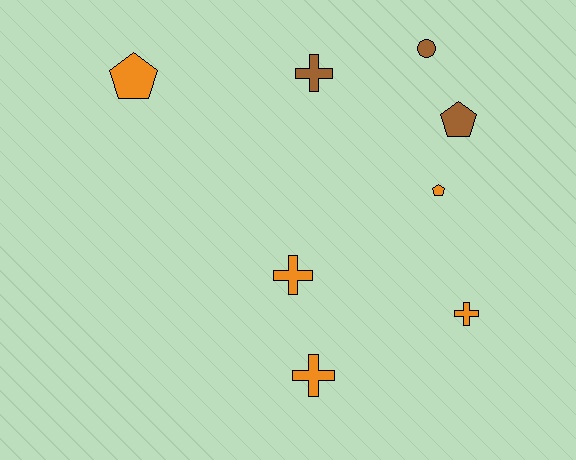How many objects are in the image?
There are 8 objects.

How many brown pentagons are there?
There is 1 brown pentagon.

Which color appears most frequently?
Orange, with 5 objects.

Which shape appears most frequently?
Cross, with 4 objects.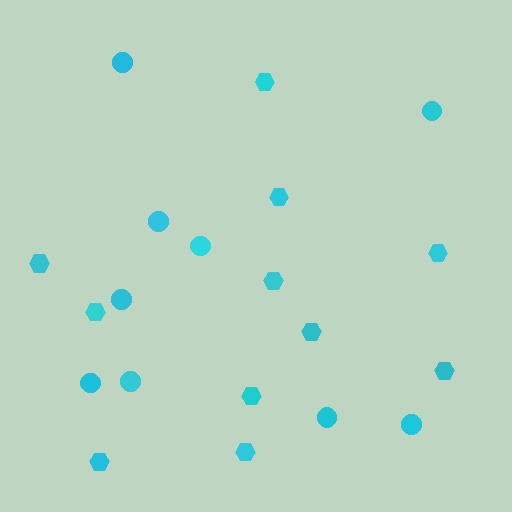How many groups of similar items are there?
There are 2 groups: one group of circles (9) and one group of hexagons (11).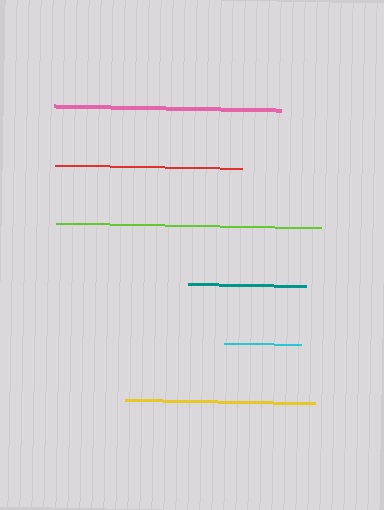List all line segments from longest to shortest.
From longest to shortest: lime, pink, yellow, red, teal, cyan.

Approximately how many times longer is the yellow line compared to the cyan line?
The yellow line is approximately 2.5 times the length of the cyan line.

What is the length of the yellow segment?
The yellow segment is approximately 190 pixels long.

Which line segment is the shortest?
The cyan line is the shortest at approximately 77 pixels.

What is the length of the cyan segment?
The cyan segment is approximately 77 pixels long.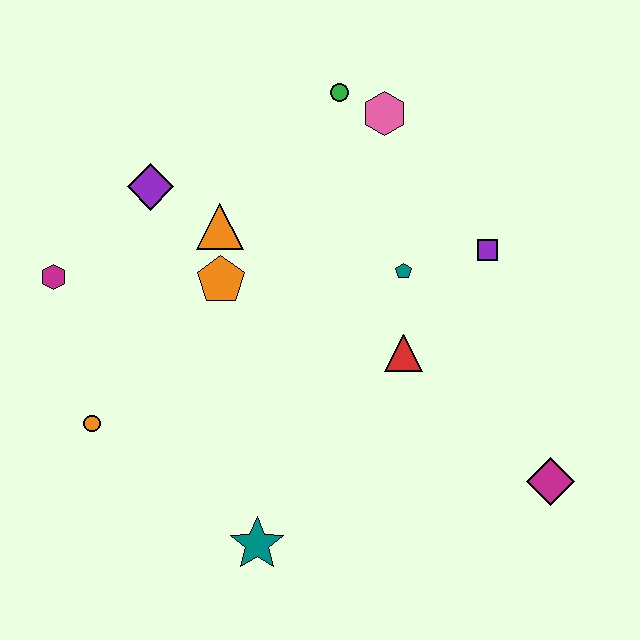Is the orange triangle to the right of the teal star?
No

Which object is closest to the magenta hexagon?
The purple diamond is closest to the magenta hexagon.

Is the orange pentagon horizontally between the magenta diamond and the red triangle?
No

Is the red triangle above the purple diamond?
No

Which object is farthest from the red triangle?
The magenta hexagon is farthest from the red triangle.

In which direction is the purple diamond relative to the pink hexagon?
The purple diamond is to the left of the pink hexagon.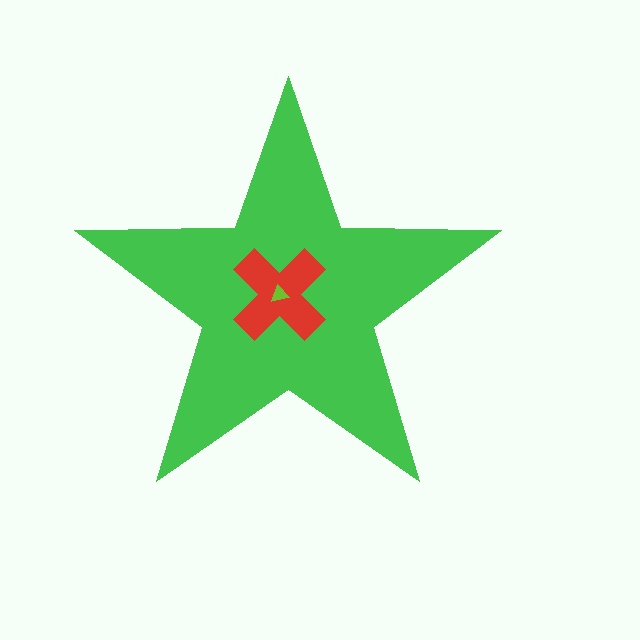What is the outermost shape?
The green star.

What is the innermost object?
The lime triangle.